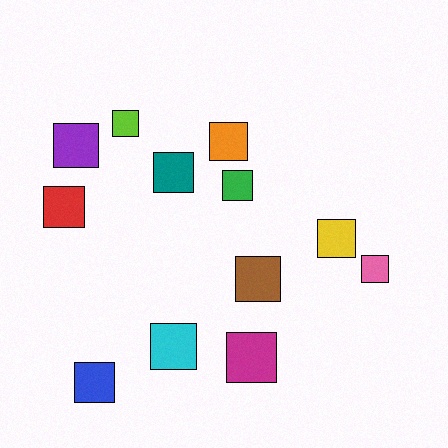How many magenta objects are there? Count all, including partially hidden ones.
There is 1 magenta object.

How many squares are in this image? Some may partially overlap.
There are 12 squares.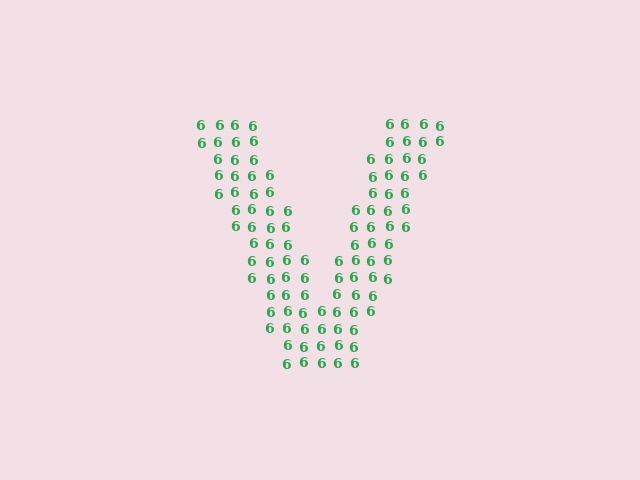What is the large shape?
The large shape is the letter V.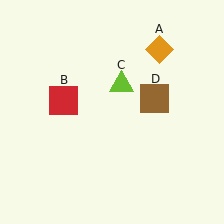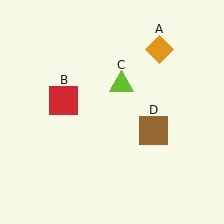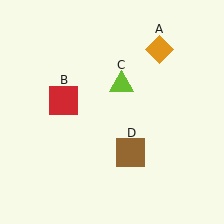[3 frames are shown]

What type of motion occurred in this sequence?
The brown square (object D) rotated clockwise around the center of the scene.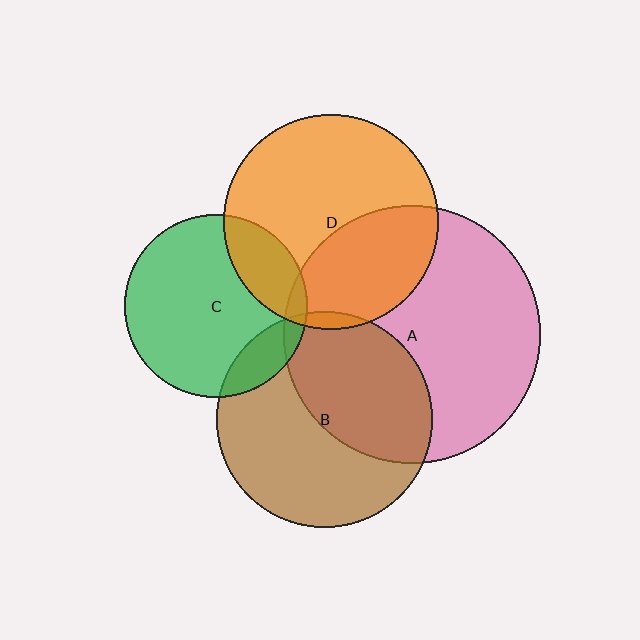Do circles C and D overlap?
Yes.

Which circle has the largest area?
Circle A (pink).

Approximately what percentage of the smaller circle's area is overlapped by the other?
Approximately 20%.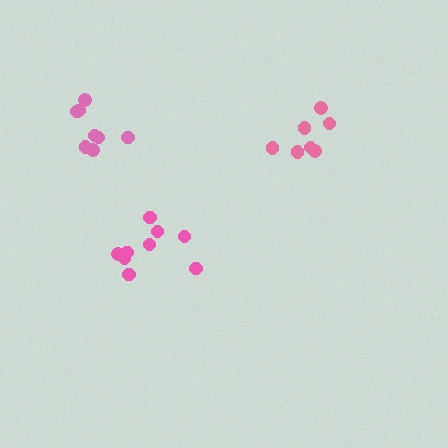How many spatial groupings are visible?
There are 3 spatial groupings.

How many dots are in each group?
Group 1: 7 dots, Group 2: 9 dots, Group 3: 8 dots (24 total).